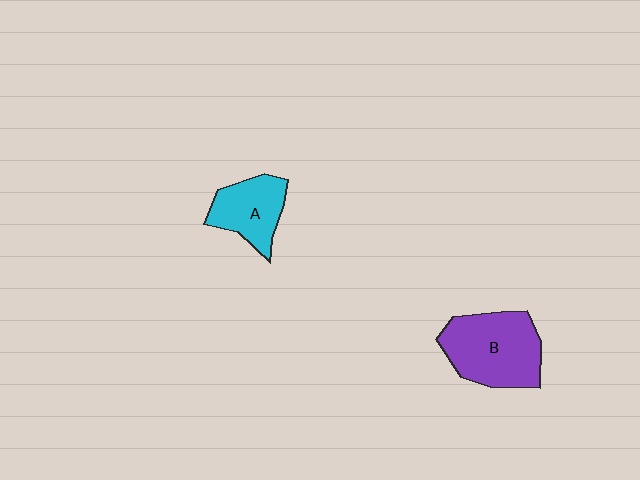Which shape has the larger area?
Shape B (purple).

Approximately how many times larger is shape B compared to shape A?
Approximately 1.6 times.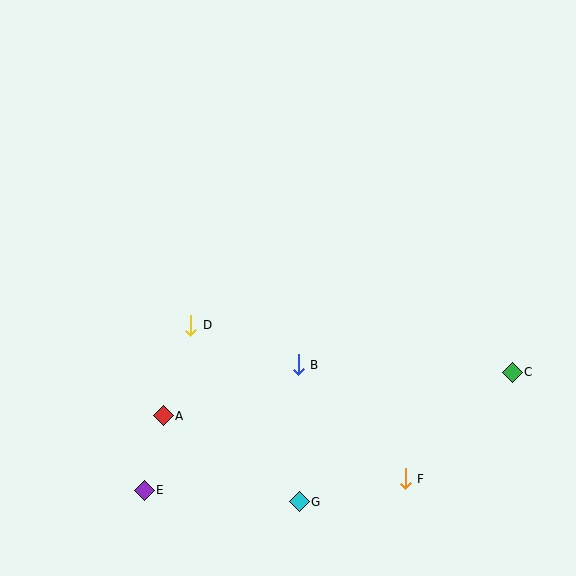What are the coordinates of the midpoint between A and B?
The midpoint between A and B is at (231, 390).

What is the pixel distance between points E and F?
The distance between E and F is 261 pixels.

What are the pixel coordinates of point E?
Point E is at (144, 490).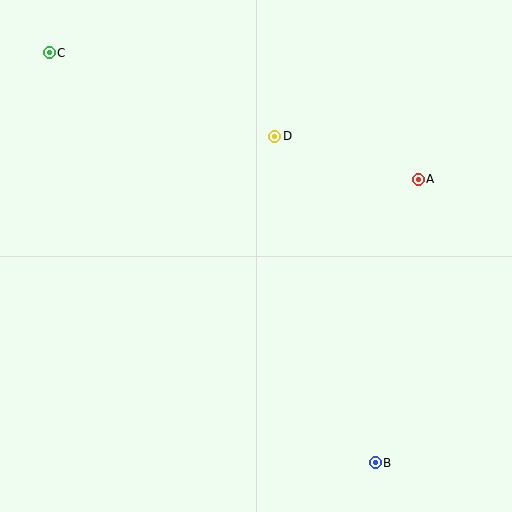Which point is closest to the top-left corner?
Point C is closest to the top-left corner.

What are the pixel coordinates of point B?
Point B is at (375, 463).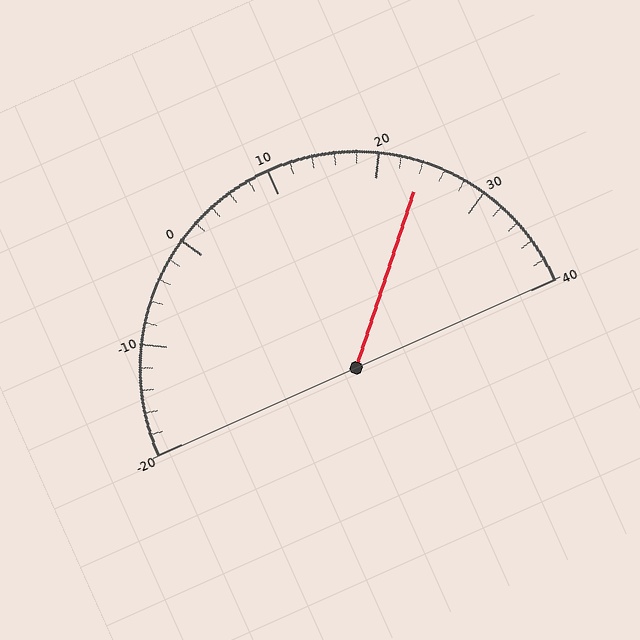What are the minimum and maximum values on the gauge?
The gauge ranges from -20 to 40.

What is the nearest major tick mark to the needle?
The nearest major tick mark is 20.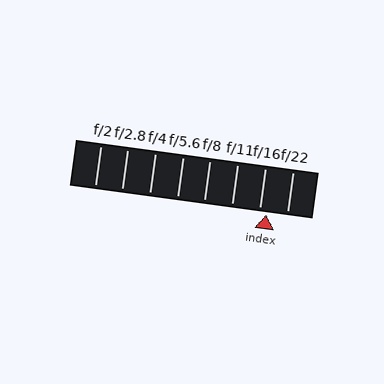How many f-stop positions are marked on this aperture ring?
There are 8 f-stop positions marked.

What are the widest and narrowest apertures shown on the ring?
The widest aperture shown is f/2 and the narrowest is f/22.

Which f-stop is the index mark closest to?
The index mark is closest to f/16.